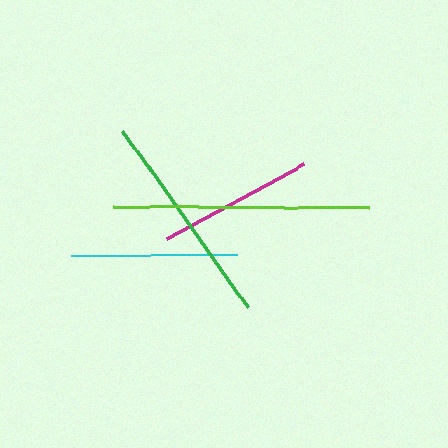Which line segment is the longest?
The lime line is the longest at approximately 256 pixels.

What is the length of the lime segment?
The lime segment is approximately 256 pixels long.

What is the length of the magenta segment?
The magenta segment is approximately 156 pixels long.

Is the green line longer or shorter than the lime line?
The lime line is longer than the green line.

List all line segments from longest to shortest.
From longest to shortest: lime, green, cyan, magenta.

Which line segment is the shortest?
The magenta line is the shortest at approximately 156 pixels.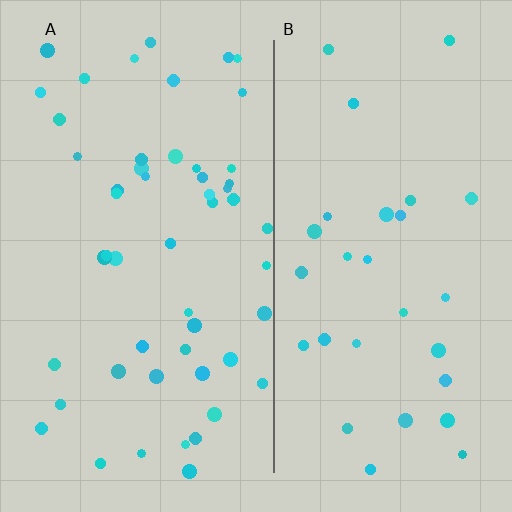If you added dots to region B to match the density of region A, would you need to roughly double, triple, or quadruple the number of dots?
Approximately double.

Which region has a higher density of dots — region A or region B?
A (the left).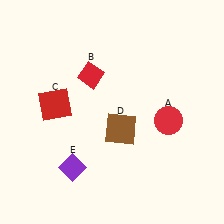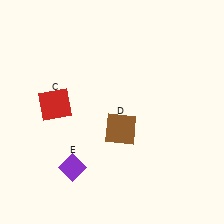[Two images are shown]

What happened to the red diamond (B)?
The red diamond (B) was removed in Image 2. It was in the top-left area of Image 1.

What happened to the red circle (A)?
The red circle (A) was removed in Image 2. It was in the bottom-right area of Image 1.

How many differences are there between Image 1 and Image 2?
There are 2 differences between the two images.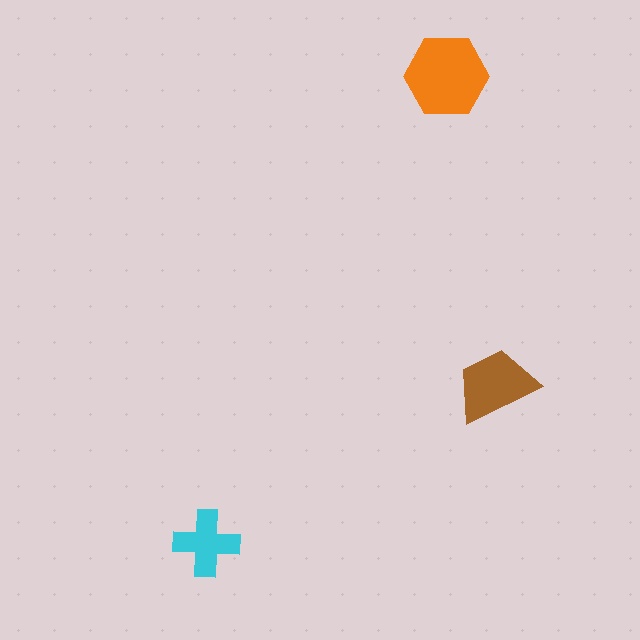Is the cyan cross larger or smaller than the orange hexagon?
Smaller.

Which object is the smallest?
The cyan cross.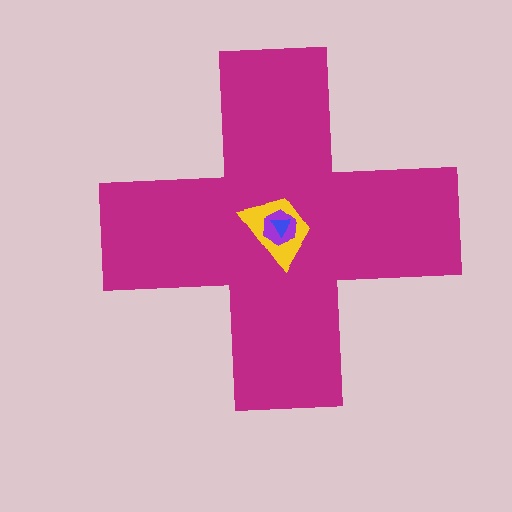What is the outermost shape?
The magenta cross.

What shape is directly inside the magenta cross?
The yellow trapezoid.